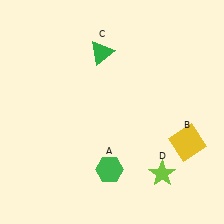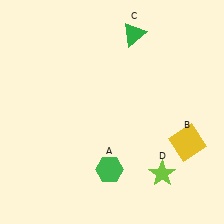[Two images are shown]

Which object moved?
The green triangle (C) moved right.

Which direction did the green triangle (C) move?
The green triangle (C) moved right.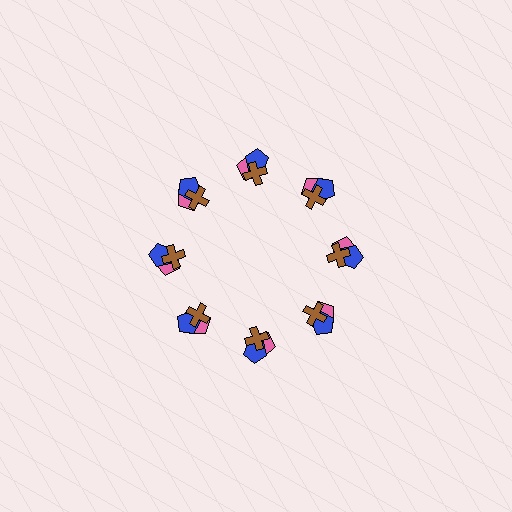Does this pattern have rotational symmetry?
Yes, this pattern has 8-fold rotational symmetry. It looks the same after rotating 45 degrees around the center.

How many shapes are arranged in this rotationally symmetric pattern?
There are 24 shapes, arranged in 8 groups of 3.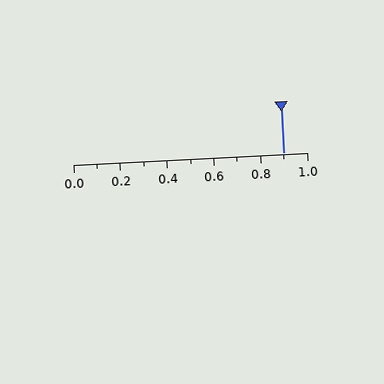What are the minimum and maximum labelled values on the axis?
The axis runs from 0.0 to 1.0.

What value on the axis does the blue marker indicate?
The marker indicates approximately 0.9.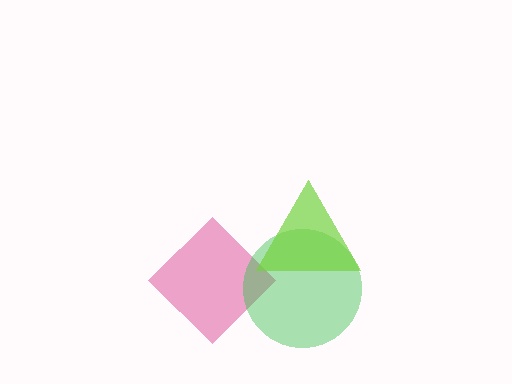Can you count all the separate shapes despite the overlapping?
Yes, there are 3 separate shapes.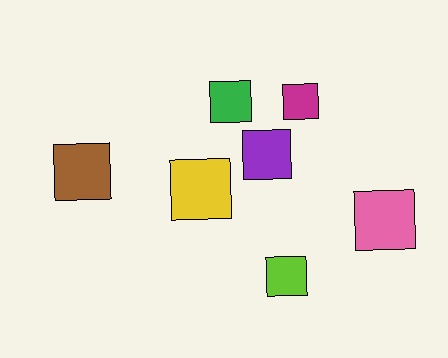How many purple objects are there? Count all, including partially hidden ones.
There is 1 purple object.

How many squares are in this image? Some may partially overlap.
There are 7 squares.